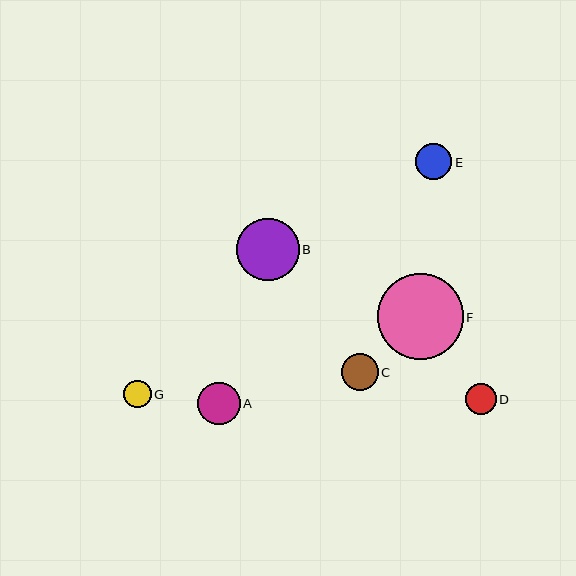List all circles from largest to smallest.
From largest to smallest: F, B, A, C, E, D, G.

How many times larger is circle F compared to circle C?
Circle F is approximately 2.3 times the size of circle C.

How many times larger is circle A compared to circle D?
Circle A is approximately 1.4 times the size of circle D.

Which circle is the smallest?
Circle G is the smallest with a size of approximately 28 pixels.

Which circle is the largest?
Circle F is the largest with a size of approximately 86 pixels.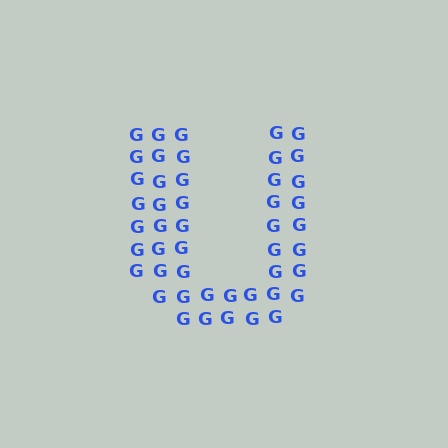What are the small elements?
The small elements are letter G's.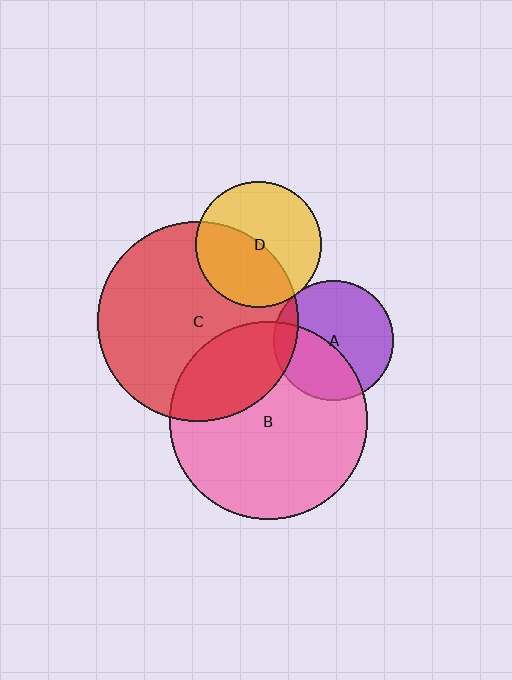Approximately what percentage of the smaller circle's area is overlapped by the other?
Approximately 30%.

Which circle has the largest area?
Circle C (red).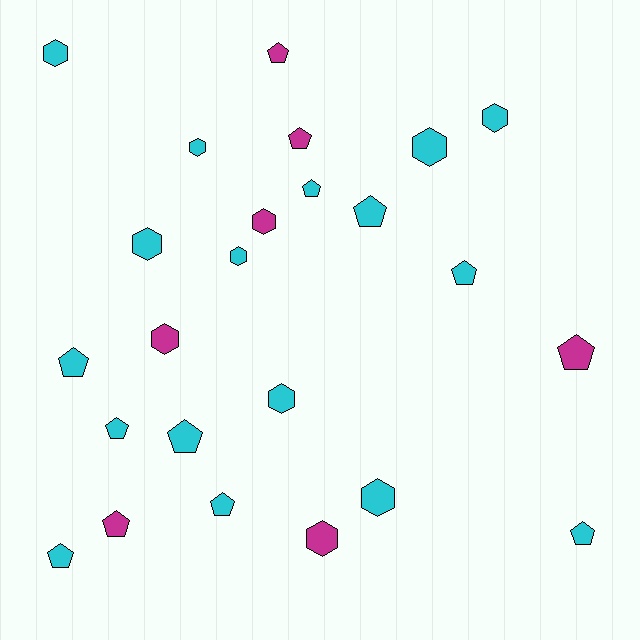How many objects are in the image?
There are 24 objects.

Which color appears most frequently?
Cyan, with 17 objects.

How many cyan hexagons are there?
There are 8 cyan hexagons.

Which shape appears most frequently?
Pentagon, with 13 objects.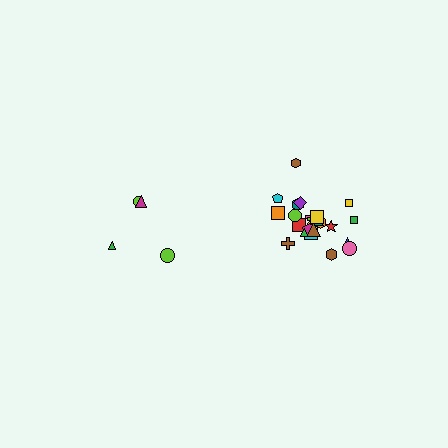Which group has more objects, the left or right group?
The right group.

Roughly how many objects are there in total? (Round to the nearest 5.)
Roughly 30 objects in total.